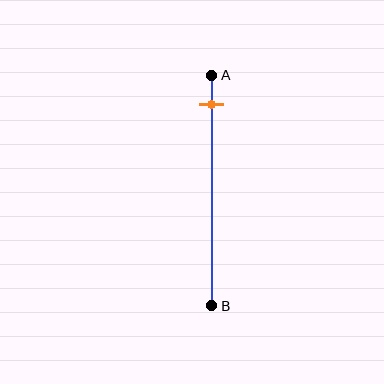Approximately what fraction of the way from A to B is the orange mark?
The orange mark is approximately 15% of the way from A to B.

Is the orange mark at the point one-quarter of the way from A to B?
No, the mark is at about 15% from A, not at the 25% one-quarter point.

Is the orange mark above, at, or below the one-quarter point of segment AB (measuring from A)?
The orange mark is above the one-quarter point of segment AB.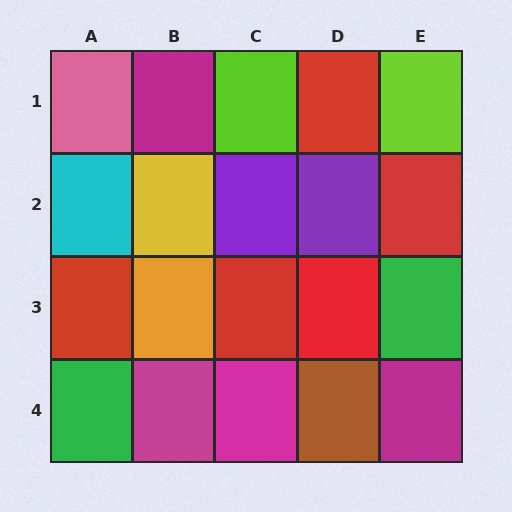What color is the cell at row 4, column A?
Green.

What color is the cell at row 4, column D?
Brown.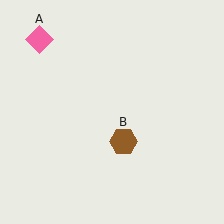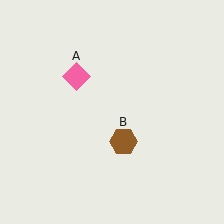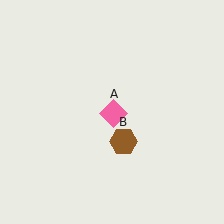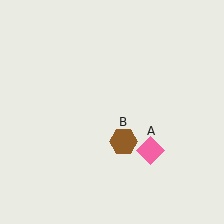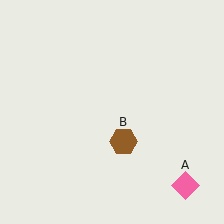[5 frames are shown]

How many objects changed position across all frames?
1 object changed position: pink diamond (object A).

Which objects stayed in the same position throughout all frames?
Brown hexagon (object B) remained stationary.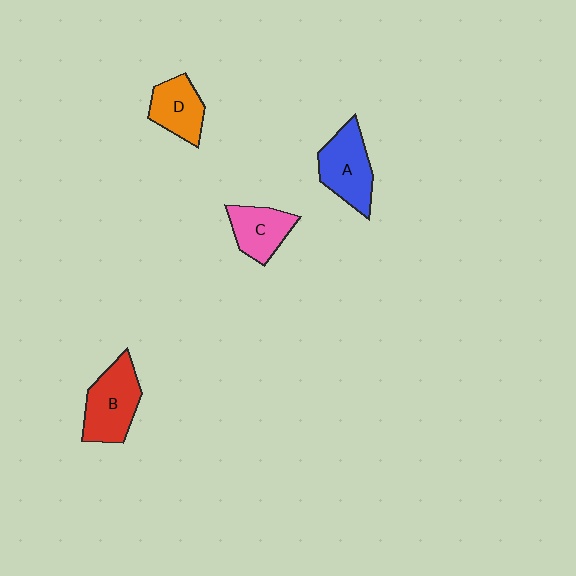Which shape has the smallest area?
Shape C (pink).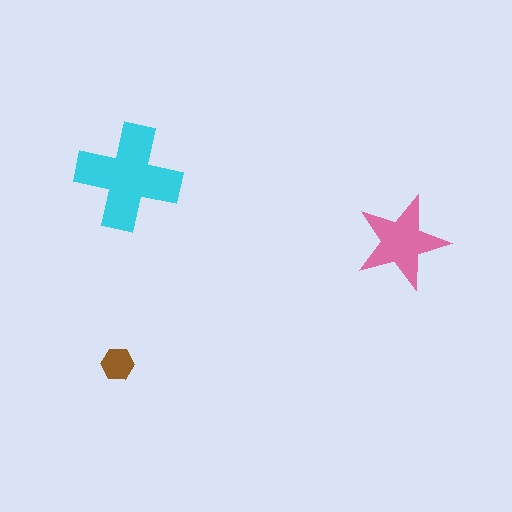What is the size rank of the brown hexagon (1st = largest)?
3rd.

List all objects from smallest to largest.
The brown hexagon, the pink star, the cyan cross.